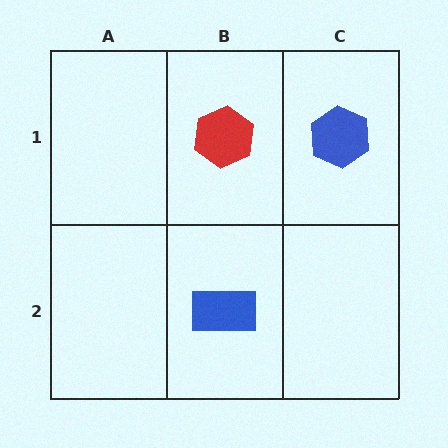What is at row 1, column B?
A red hexagon.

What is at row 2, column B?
A blue rectangle.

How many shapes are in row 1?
2 shapes.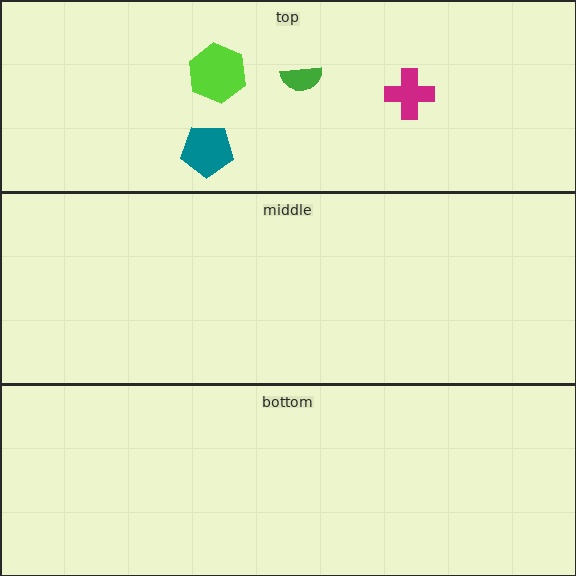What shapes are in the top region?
The green semicircle, the teal pentagon, the magenta cross, the lime hexagon.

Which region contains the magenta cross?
The top region.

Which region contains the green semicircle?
The top region.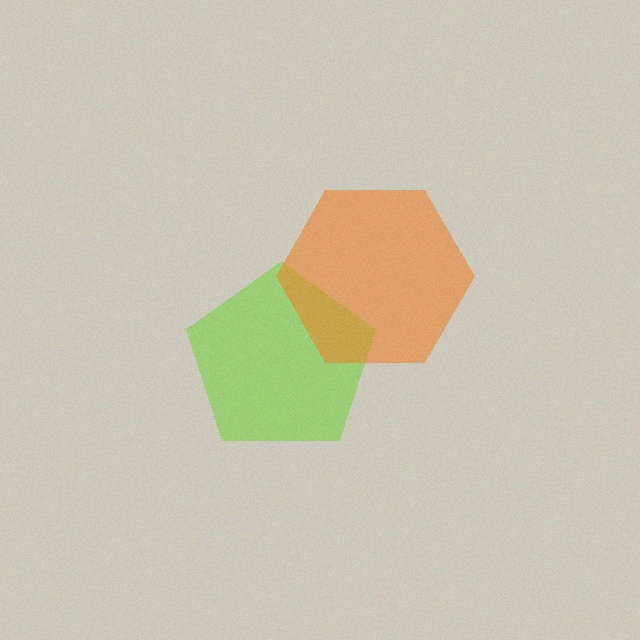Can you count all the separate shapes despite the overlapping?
Yes, there are 2 separate shapes.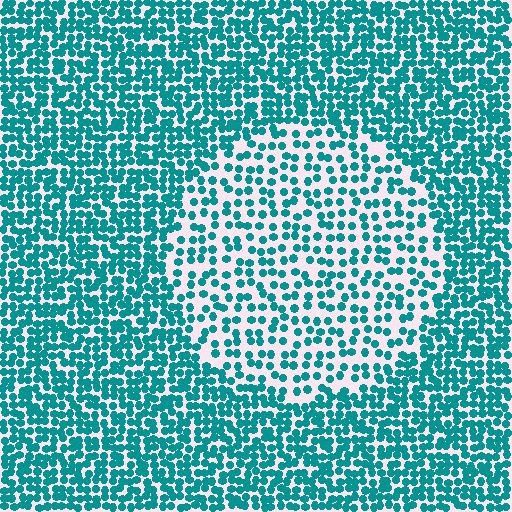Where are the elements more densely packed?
The elements are more densely packed outside the circle boundary.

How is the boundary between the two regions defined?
The boundary is defined by a change in element density (approximately 1.9x ratio). All elements are the same color, size, and shape.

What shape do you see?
I see a circle.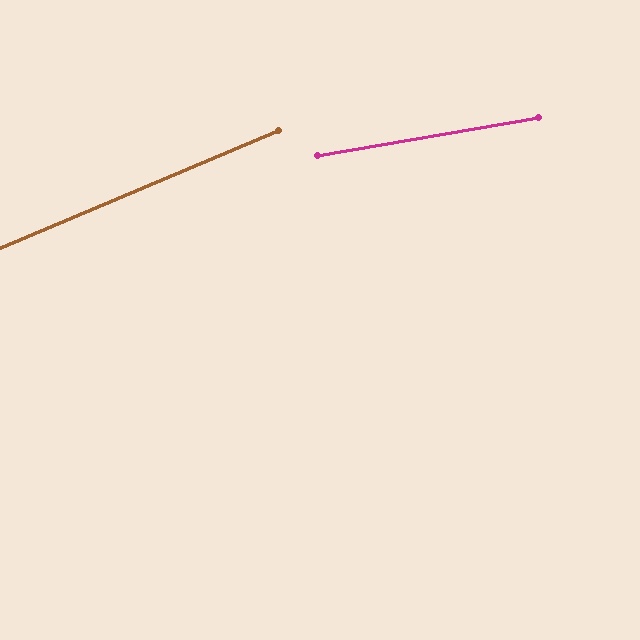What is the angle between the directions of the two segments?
Approximately 13 degrees.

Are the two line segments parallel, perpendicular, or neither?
Neither parallel nor perpendicular — they differ by about 13°.